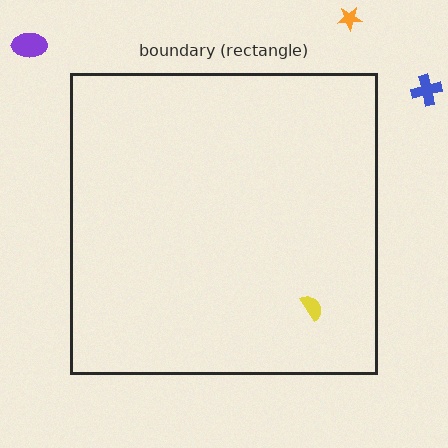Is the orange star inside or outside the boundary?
Outside.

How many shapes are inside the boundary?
1 inside, 3 outside.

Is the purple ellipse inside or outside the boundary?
Outside.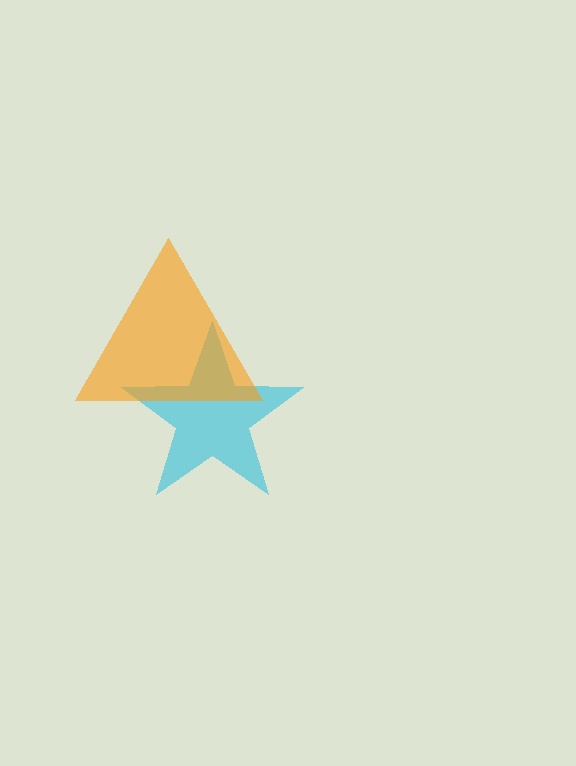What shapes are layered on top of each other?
The layered shapes are: a cyan star, an orange triangle.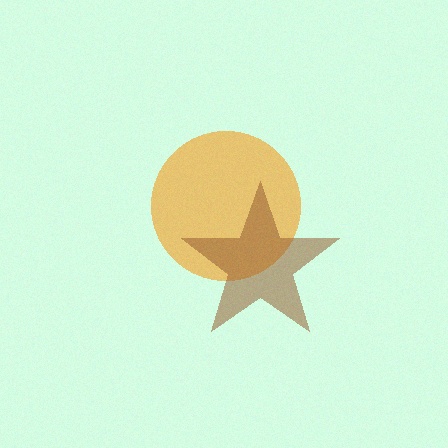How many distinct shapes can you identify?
There are 2 distinct shapes: an orange circle, a brown star.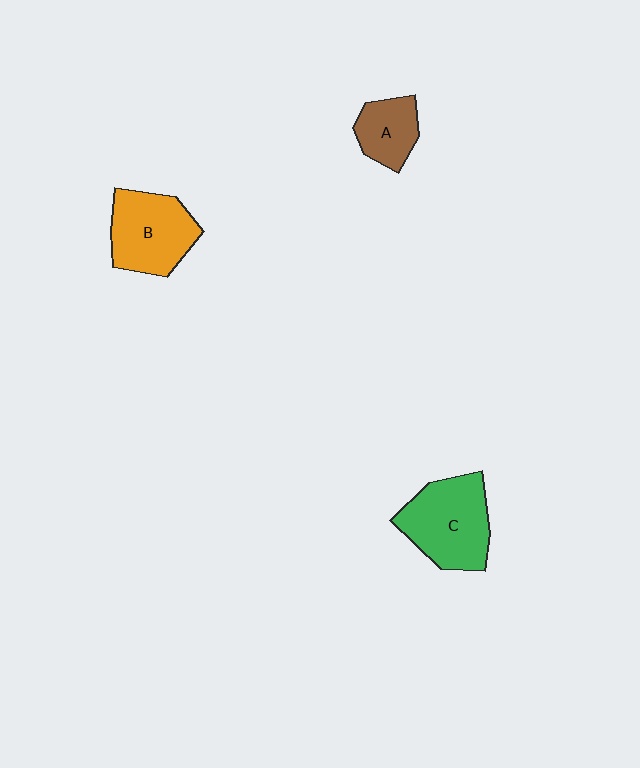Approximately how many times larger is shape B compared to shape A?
Approximately 1.7 times.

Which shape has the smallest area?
Shape A (brown).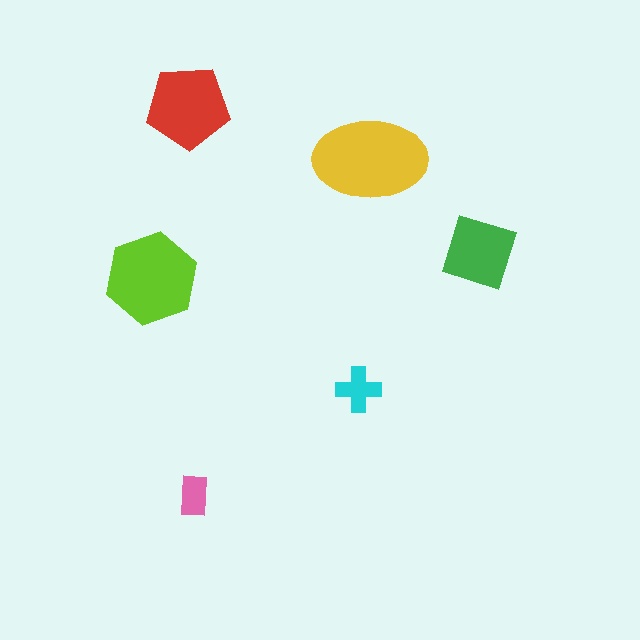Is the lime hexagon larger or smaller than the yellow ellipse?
Smaller.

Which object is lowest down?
The pink rectangle is bottommost.